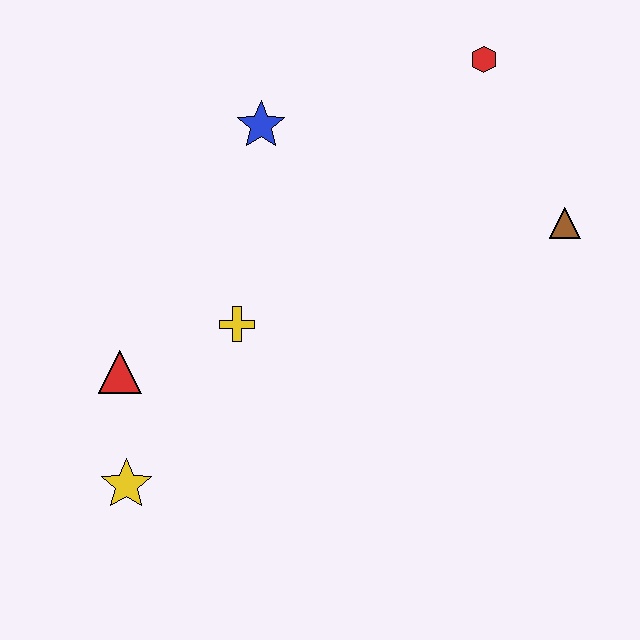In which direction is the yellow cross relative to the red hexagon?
The yellow cross is below the red hexagon.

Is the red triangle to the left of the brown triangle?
Yes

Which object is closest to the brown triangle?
The red hexagon is closest to the brown triangle.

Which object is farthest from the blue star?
The yellow star is farthest from the blue star.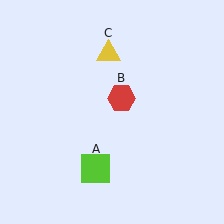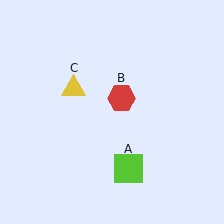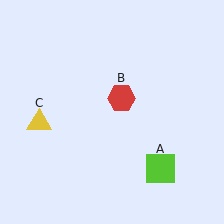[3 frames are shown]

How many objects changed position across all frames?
2 objects changed position: lime square (object A), yellow triangle (object C).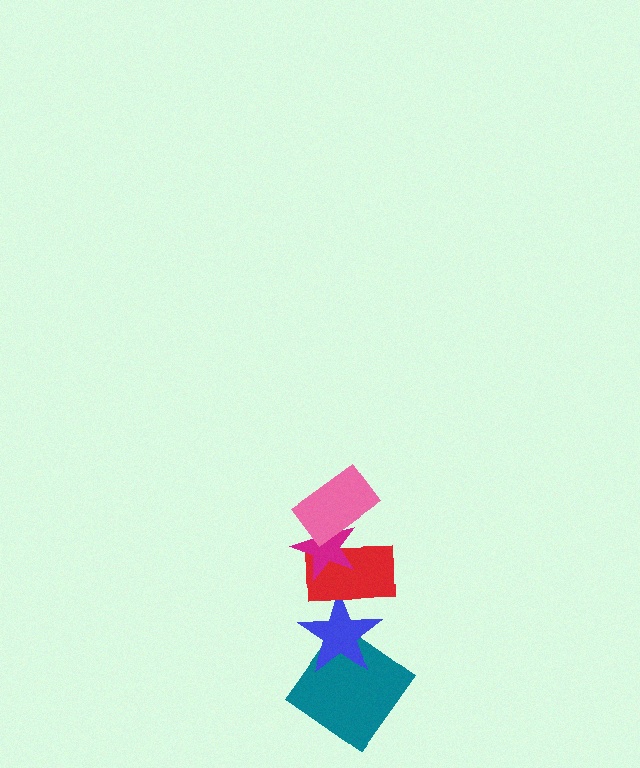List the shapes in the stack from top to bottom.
From top to bottom: the pink rectangle, the magenta star, the red rectangle, the blue star, the teal diamond.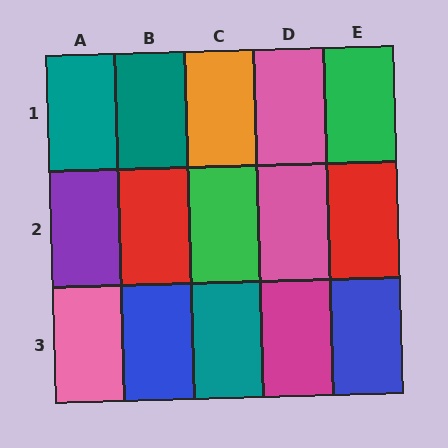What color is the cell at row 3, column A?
Pink.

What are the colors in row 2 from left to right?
Purple, red, green, pink, red.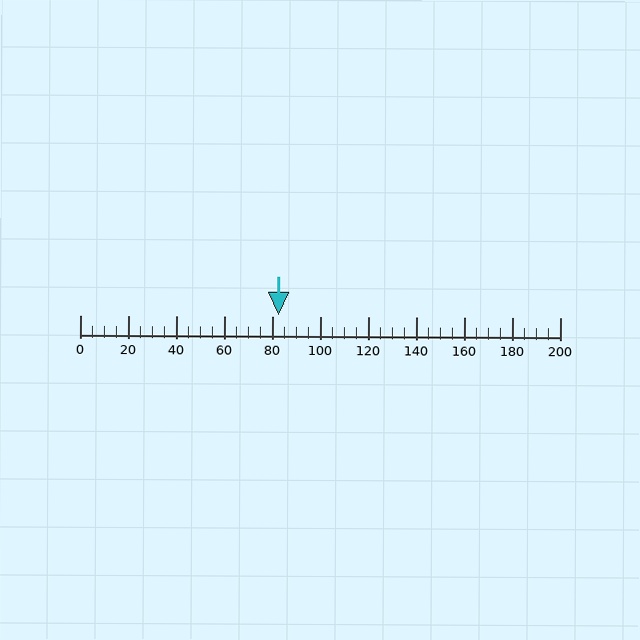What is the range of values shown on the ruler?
The ruler shows values from 0 to 200.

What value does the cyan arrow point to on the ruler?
The cyan arrow points to approximately 83.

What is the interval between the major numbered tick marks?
The major tick marks are spaced 20 units apart.